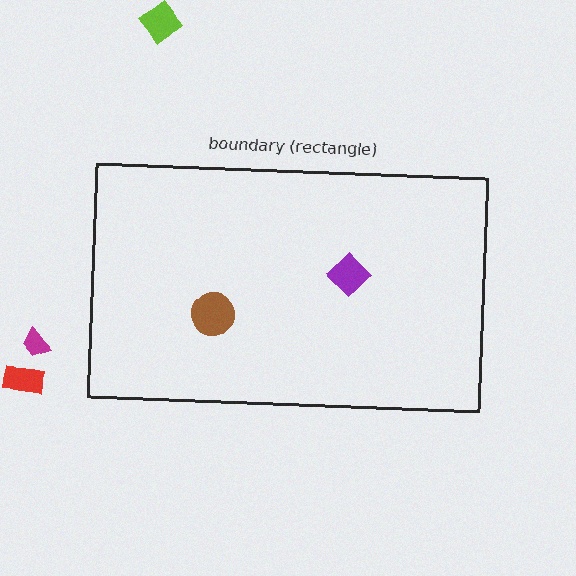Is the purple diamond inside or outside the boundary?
Inside.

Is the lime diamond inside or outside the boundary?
Outside.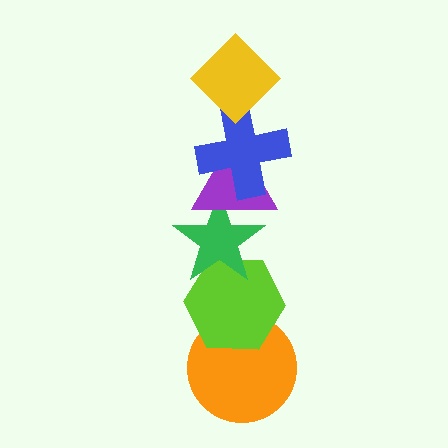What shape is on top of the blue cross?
The yellow diamond is on top of the blue cross.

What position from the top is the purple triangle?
The purple triangle is 3rd from the top.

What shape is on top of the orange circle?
The lime hexagon is on top of the orange circle.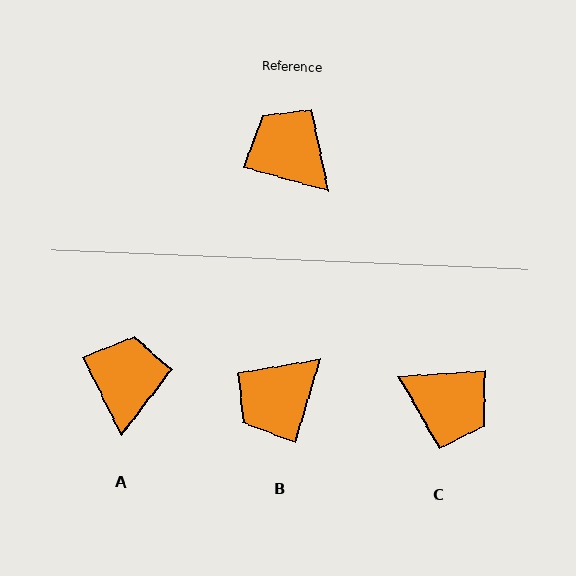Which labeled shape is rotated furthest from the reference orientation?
C, about 162 degrees away.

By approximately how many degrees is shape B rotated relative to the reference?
Approximately 89 degrees counter-clockwise.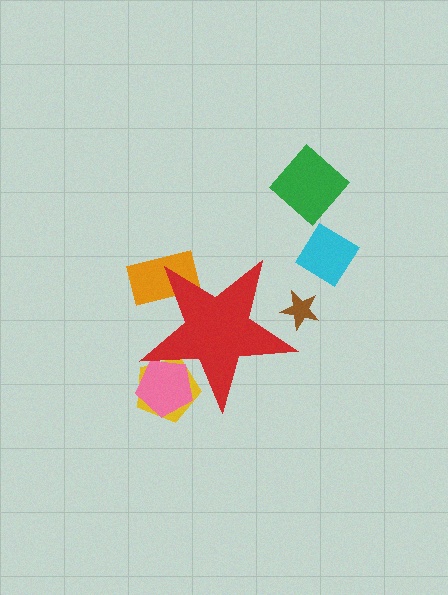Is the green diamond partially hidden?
No, the green diamond is fully visible.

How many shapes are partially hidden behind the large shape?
4 shapes are partially hidden.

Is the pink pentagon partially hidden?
Yes, the pink pentagon is partially hidden behind the red star.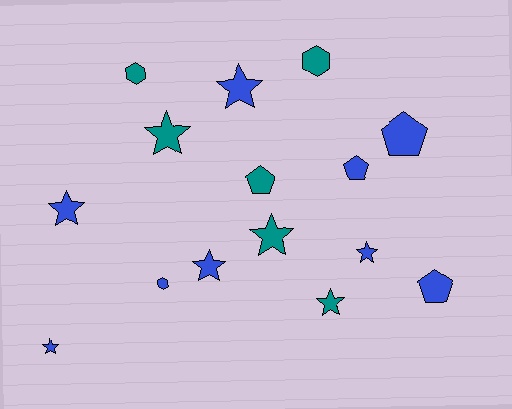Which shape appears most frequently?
Star, with 8 objects.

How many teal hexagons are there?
There are 2 teal hexagons.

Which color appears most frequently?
Blue, with 9 objects.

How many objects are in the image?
There are 15 objects.